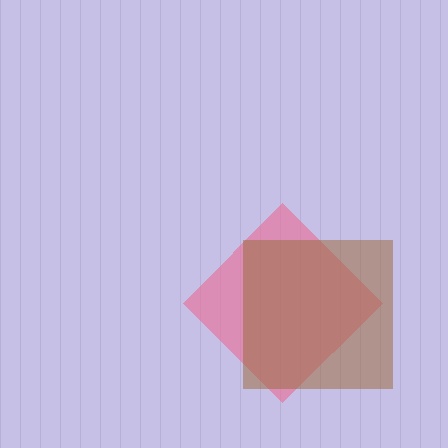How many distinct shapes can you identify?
There are 2 distinct shapes: a pink diamond, a brown square.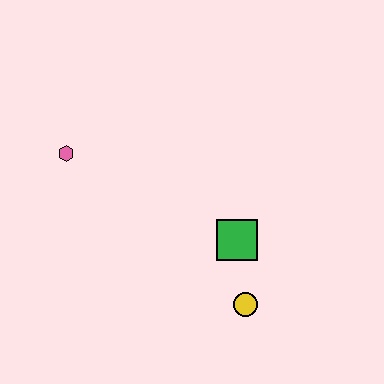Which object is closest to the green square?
The yellow circle is closest to the green square.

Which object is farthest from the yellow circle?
The pink hexagon is farthest from the yellow circle.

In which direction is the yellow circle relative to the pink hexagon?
The yellow circle is to the right of the pink hexagon.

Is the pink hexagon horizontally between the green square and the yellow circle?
No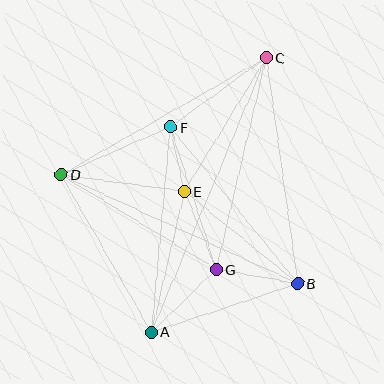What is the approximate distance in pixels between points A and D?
The distance between A and D is approximately 181 pixels.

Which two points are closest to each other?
Points E and F are closest to each other.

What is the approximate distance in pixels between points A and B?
The distance between A and B is approximately 154 pixels.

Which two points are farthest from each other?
Points A and C are farthest from each other.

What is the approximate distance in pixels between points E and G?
The distance between E and G is approximately 84 pixels.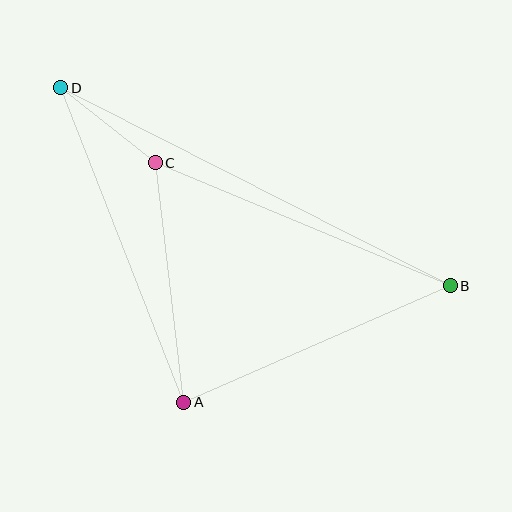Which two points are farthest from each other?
Points B and D are farthest from each other.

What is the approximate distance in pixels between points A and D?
The distance between A and D is approximately 338 pixels.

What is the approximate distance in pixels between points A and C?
The distance between A and C is approximately 241 pixels.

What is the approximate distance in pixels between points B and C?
The distance between B and C is approximately 320 pixels.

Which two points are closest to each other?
Points C and D are closest to each other.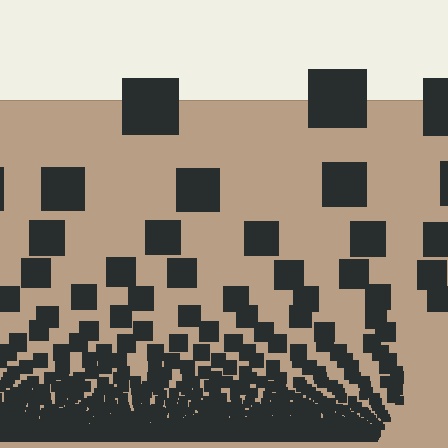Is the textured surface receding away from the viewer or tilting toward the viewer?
The surface appears to tilt toward the viewer. Texture elements get larger and sparser toward the top.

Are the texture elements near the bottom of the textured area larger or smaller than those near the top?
Smaller. The gradient is inverted — elements near the bottom are smaller and denser.